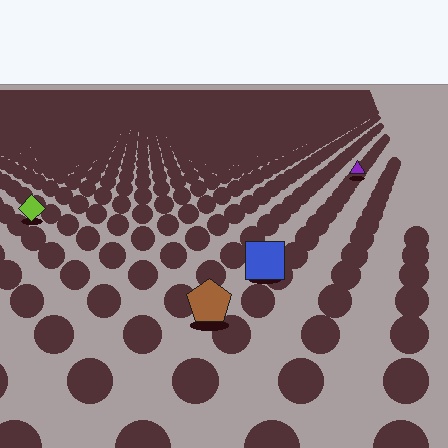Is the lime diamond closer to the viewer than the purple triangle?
Yes. The lime diamond is closer — you can tell from the texture gradient: the ground texture is coarser near it.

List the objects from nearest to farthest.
From nearest to farthest: the brown pentagon, the blue square, the lime diamond, the purple triangle.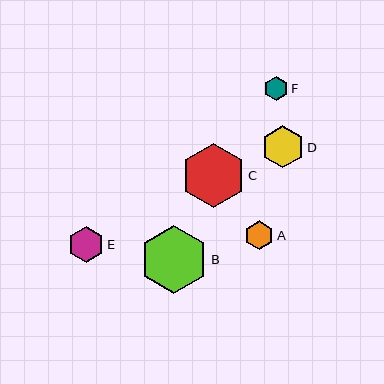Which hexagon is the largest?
Hexagon B is the largest with a size of approximately 68 pixels.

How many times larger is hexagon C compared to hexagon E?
Hexagon C is approximately 1.8 times the size of hexagon E.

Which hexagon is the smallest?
Hexagon F is the smallest with a size of approximately 24 pixels.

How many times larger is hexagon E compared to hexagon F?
Hexagon E is approximately 1.5 times the size of hexagon F.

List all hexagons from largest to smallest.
From largest to smallest: B, C, D, E, A, F.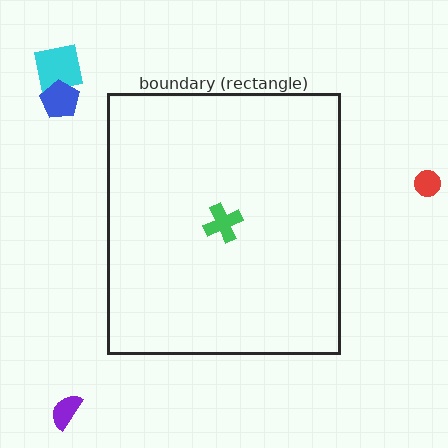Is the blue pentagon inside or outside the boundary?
Outside.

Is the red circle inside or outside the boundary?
Outside.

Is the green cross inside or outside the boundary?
Inside.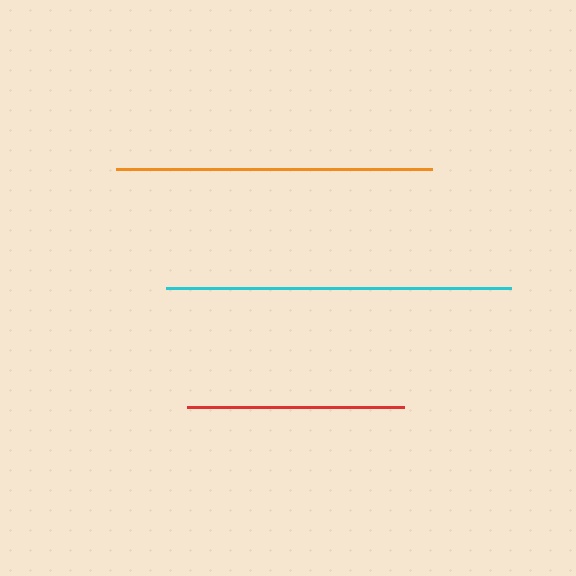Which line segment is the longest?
The cyan line is the longest at approximately 345 pixels.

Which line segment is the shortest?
The red line is the shortest at approximately 217 pixels.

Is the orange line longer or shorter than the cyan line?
The cyan line is longer than the orange line.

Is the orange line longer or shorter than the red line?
The orange line is longer than the red line.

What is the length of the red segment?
The red segment is approximately 217 pixels long.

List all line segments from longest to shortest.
From longest to shortest: cyan, orange, red.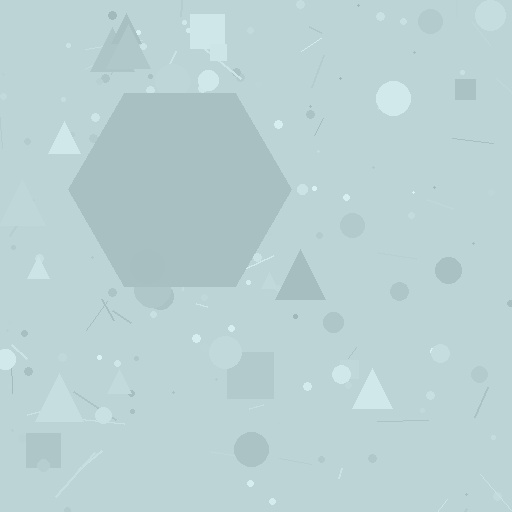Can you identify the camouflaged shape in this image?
The camouflaged shape is a hexagon.